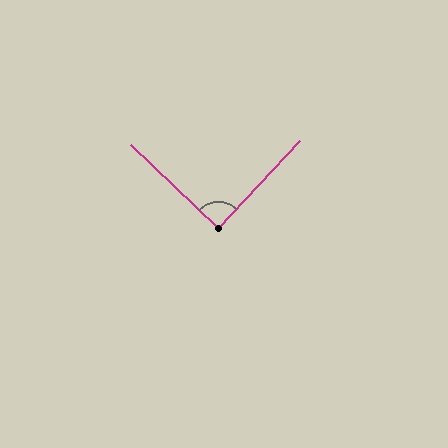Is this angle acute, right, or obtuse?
It is approximately a right angle.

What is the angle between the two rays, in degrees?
Approximately 89 degrees.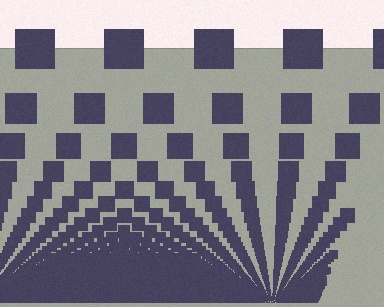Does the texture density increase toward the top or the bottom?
Density increases toward the bottom.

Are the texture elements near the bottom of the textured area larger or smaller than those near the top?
Smaller. The gradient is inverted — elements near the bottom are smaller and denser.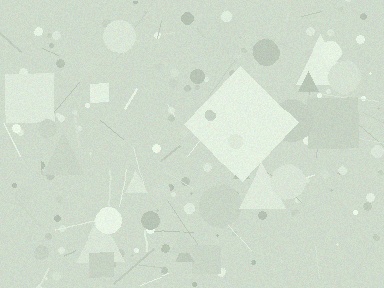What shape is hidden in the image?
A diamond is hidden in the image.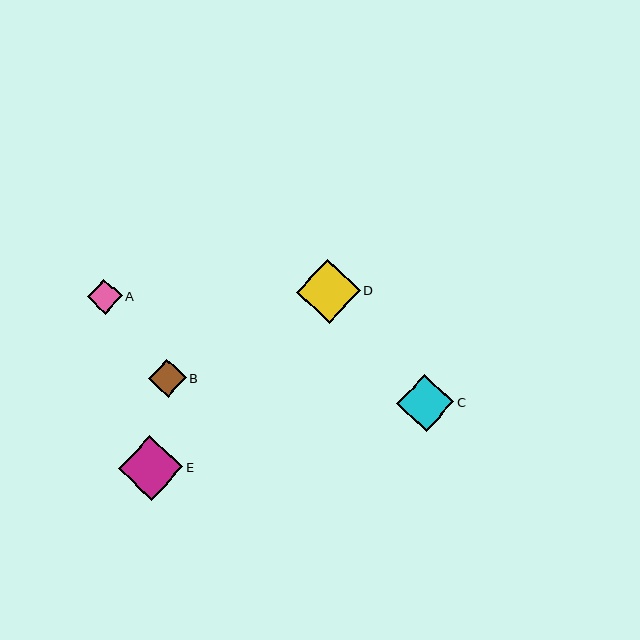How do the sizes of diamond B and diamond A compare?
Diamond B and diamond A are approximately the same size.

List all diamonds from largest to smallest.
From largest to smallest: E, D, C, B, A.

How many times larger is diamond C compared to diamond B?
Diamond C is approximately 1.5 times the size of diamond B.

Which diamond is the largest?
Diamond E is the largest with a size of approximately 64 pixels.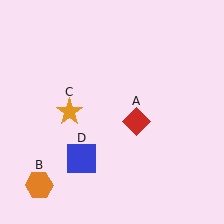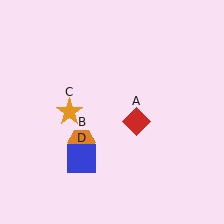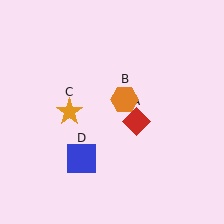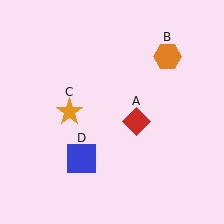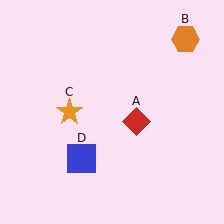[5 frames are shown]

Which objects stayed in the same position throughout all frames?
Red diamond (object A) and orange star (object C) and blue square (object D) remained stationary.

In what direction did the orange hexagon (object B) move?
The orange hexagon (object B) moved up and to the right.